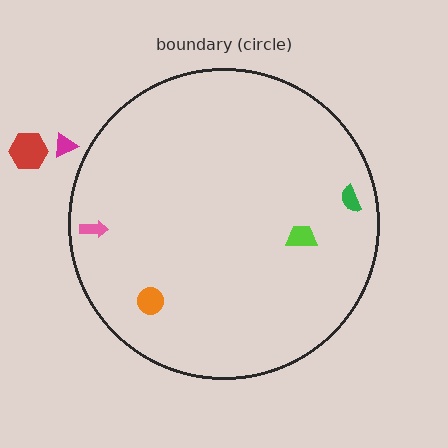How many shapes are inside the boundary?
4 inside, 2 outside.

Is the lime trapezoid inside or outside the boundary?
Inside.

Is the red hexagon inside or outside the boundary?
Outside.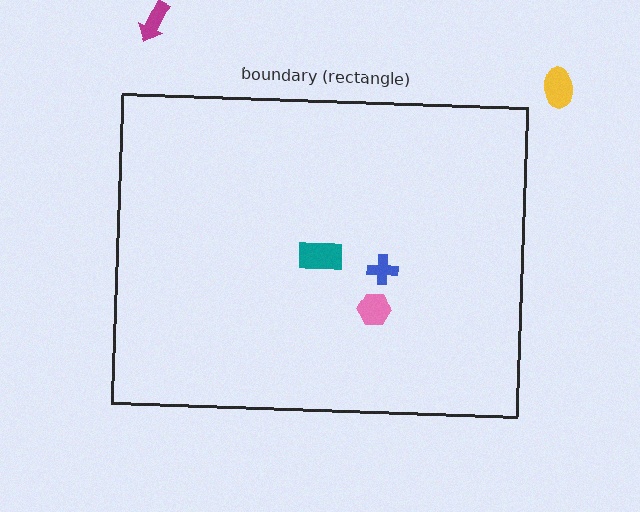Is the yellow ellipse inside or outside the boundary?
Outside.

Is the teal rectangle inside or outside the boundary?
Inside.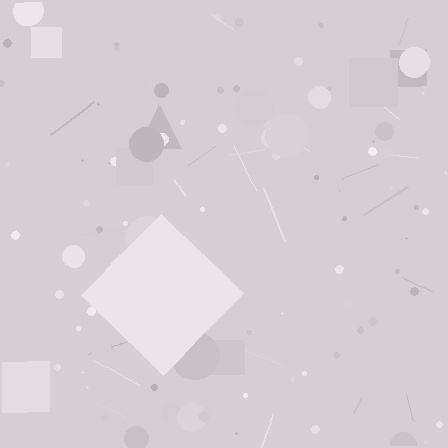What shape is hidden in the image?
A diamond is hidden in the image.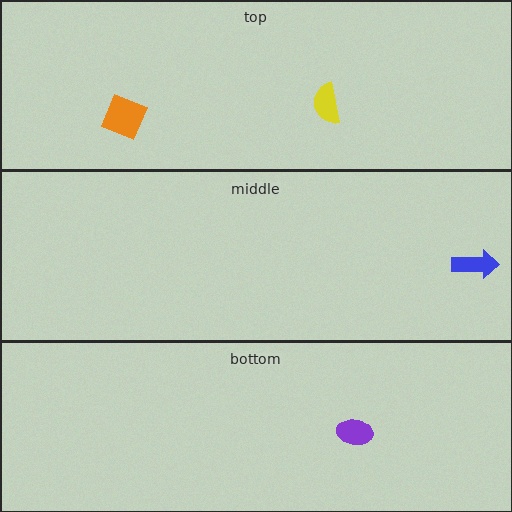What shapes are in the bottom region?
The purple ellipse.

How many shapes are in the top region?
2.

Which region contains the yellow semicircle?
The top region.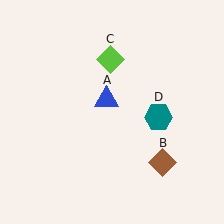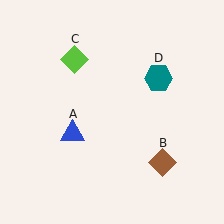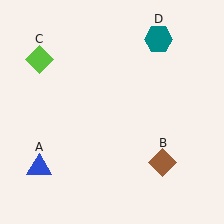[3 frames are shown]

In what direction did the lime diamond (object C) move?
The lime diamond (object C) moved left.